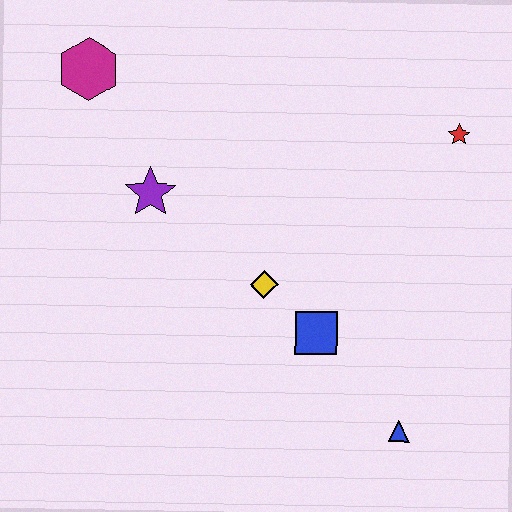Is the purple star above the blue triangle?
Yes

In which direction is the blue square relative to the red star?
The blue square is below the red star.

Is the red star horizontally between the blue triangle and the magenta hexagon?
No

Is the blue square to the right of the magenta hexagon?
Yes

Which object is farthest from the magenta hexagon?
The blue triangle is farthest from the magenta hexagon.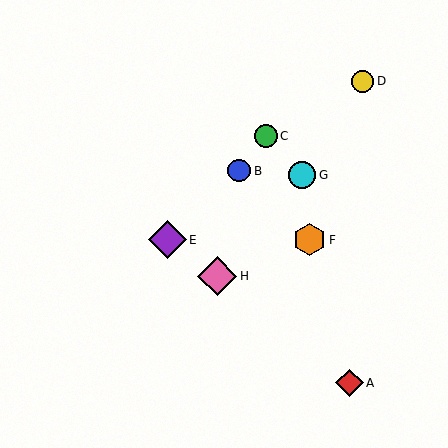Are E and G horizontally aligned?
No, E is at y≈240 and G is at y≈175.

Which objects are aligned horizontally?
Objects E, F are aligned horizontally.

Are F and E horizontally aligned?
Yes, both are at y≈240.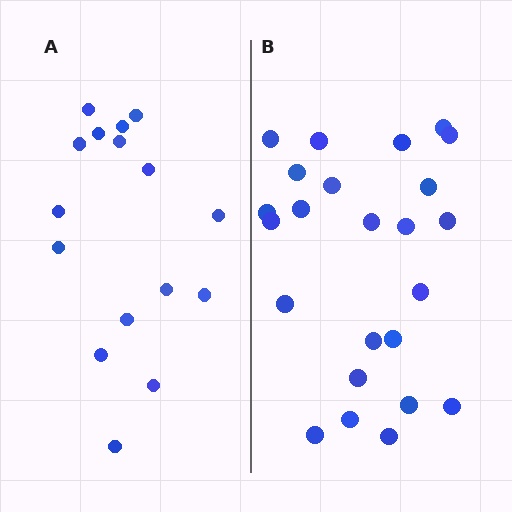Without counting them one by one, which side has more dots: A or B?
Region B (the right region) has more dots.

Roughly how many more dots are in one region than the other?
Region B has roughly 8 or so more dots than region A.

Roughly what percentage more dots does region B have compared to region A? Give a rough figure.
About 50% more.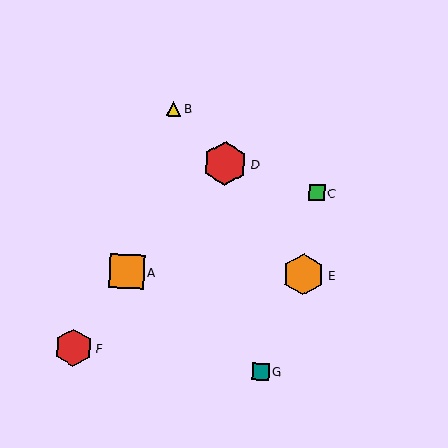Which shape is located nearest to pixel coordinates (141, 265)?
The orange square (labeled A) at (127, 272) is nearest to that location.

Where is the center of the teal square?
The center of the teal square is at (260, 372).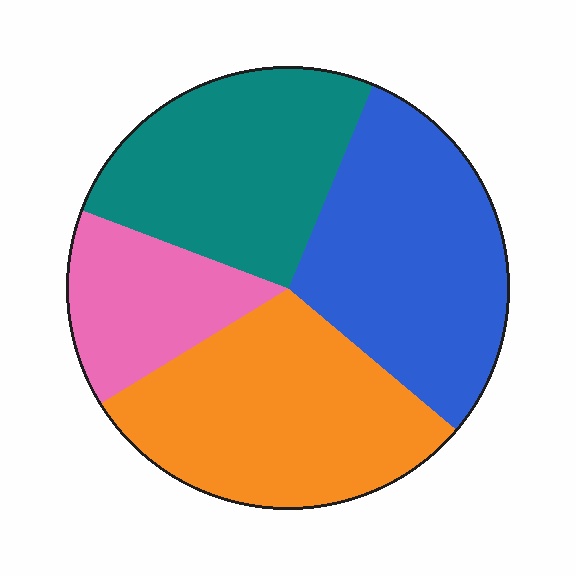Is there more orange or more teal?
Orange.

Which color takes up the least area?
Pink, at roughly 15%.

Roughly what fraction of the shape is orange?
Orange covers about 30% of the shape.